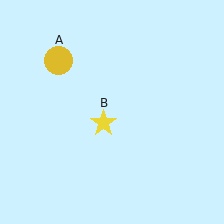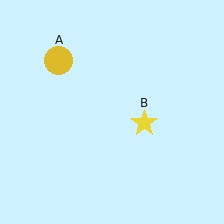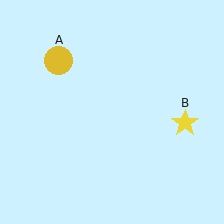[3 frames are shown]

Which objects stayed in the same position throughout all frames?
Yellow circle (object A) remained stationary.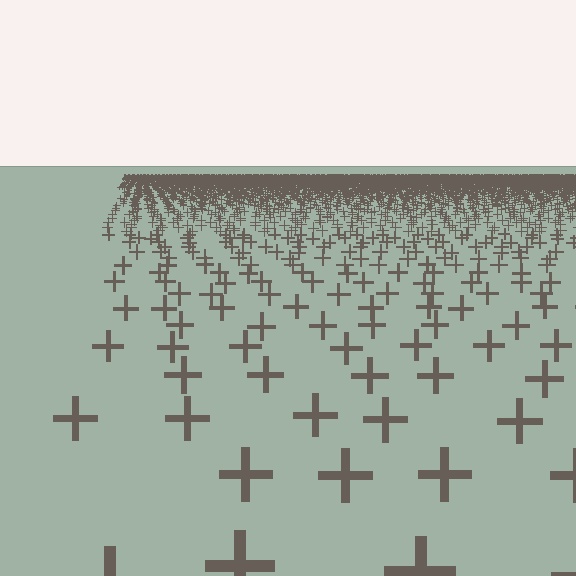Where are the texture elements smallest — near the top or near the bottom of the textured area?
Near the top.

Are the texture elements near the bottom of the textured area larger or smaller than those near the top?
Larger. Near the bottom, elements are closer to the viewer and appear at a bigger on-screen size.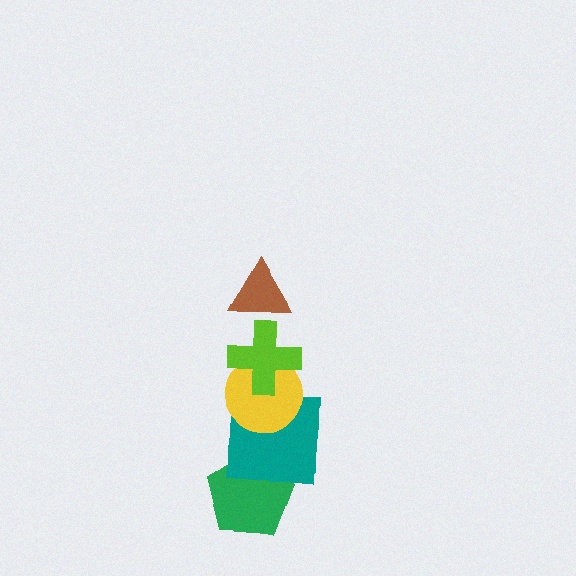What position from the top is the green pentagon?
The green pentagon is 5th from the top.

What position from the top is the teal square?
The teal square is 4th from the top.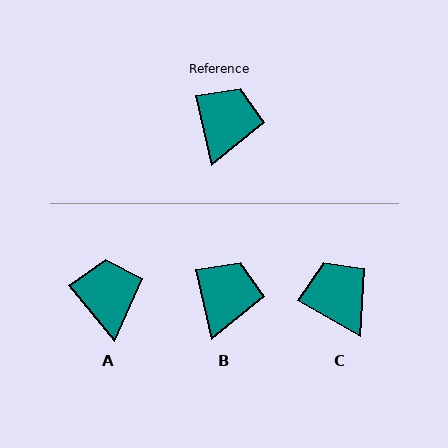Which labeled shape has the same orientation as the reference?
B.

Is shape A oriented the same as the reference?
No, it is off by about 27 degrees.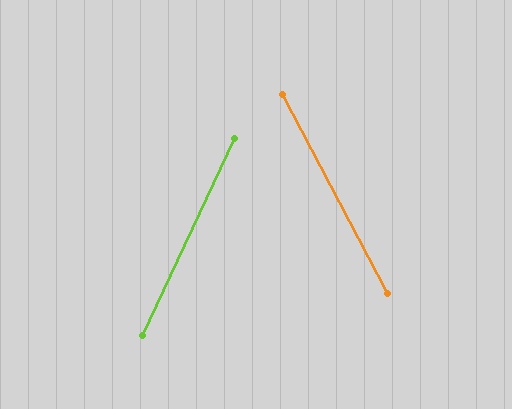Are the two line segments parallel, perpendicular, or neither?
Neither parallel nor perpendicular — they differ by about 53°.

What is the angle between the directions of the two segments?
Approximately 53 degrees.